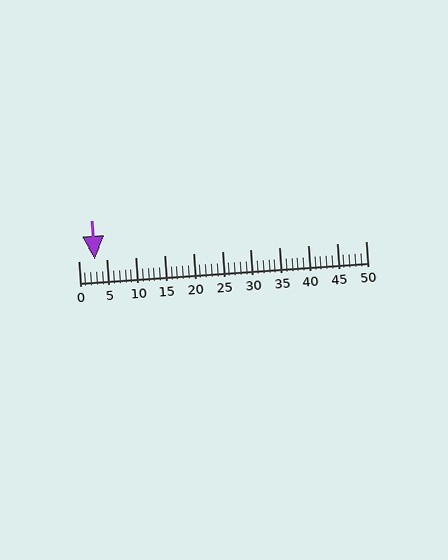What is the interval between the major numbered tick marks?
The major tick marks are spaced 5 units apart.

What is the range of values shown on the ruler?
The ruler shows values from 0 to 50.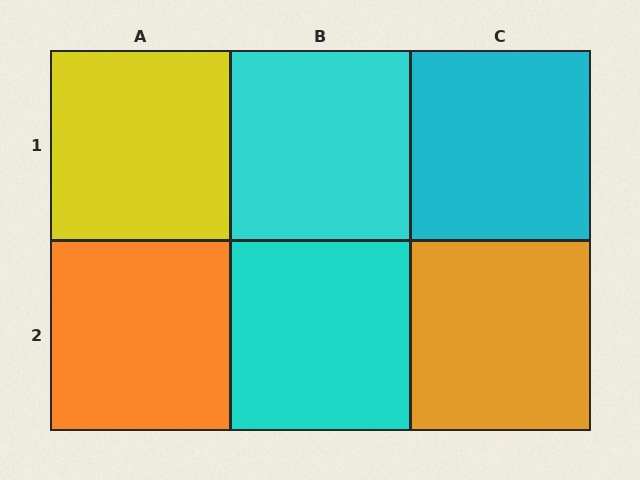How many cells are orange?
2 cells are orange.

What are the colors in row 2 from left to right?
Orange, cyan, orange.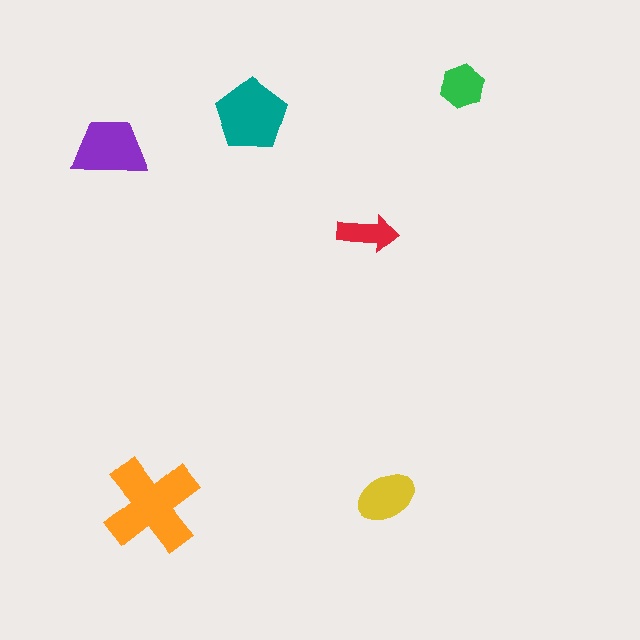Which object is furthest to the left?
The purple trapezoid is leftmost.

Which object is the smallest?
The red arrow.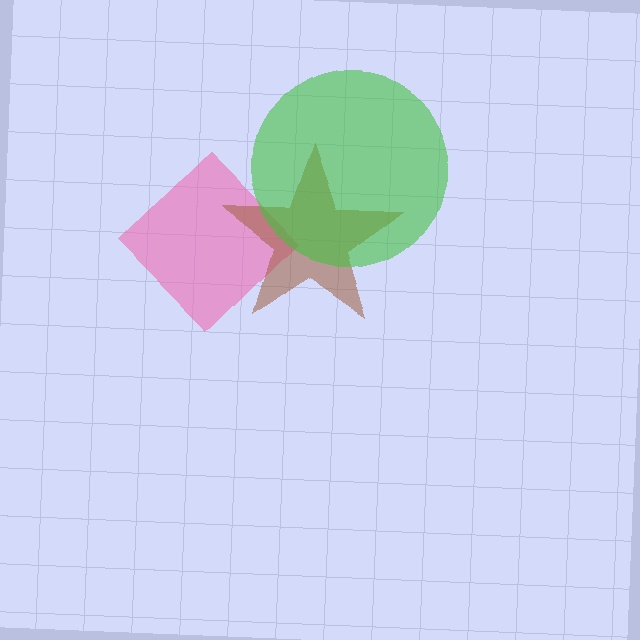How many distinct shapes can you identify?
There are 3 distinct shapes: a pink diamond, a brown star, a green circle.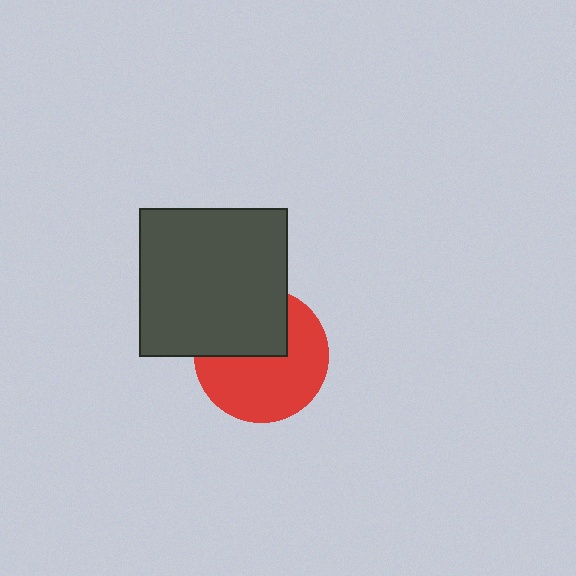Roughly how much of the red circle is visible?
About half of it is visible (roughly 62%).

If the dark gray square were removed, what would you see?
You would see the complete red circle.